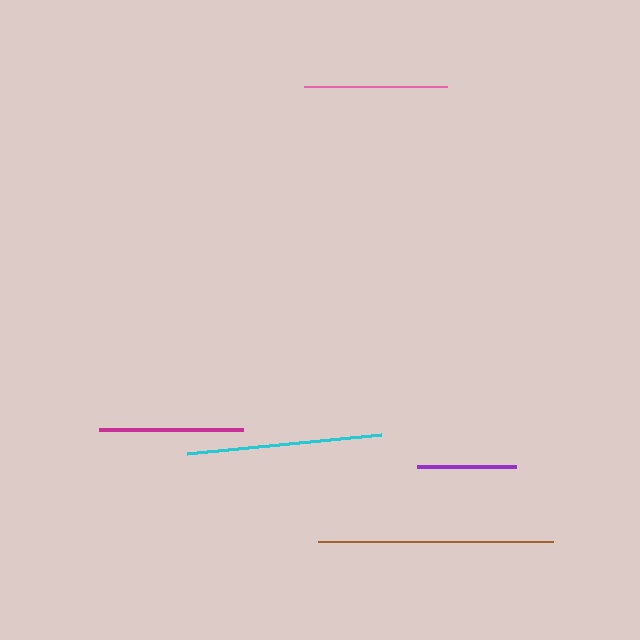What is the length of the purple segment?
The purple segment is approximately 99 pixels long.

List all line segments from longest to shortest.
From longest to shortest: brown, cyan, magenta, pink, purple.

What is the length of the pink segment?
The pink segment is approximately 144 pixels long.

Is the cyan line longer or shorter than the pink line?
The cyan line is longer than the pink line.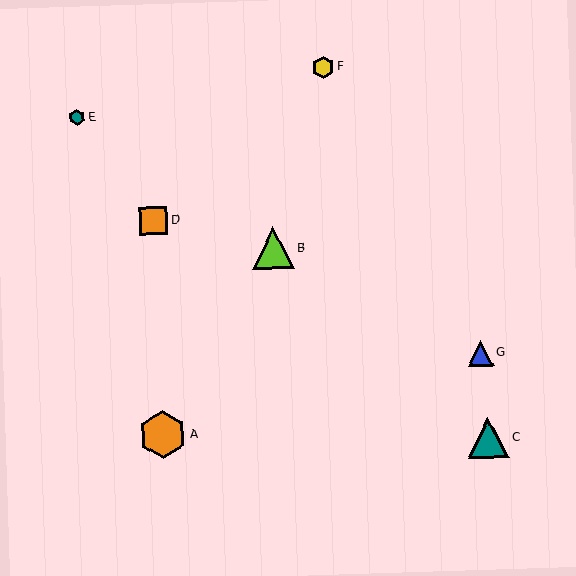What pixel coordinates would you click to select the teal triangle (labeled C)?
Click at (488, 438) to select the teal triangle C.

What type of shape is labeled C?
Shape C is a teal triangle.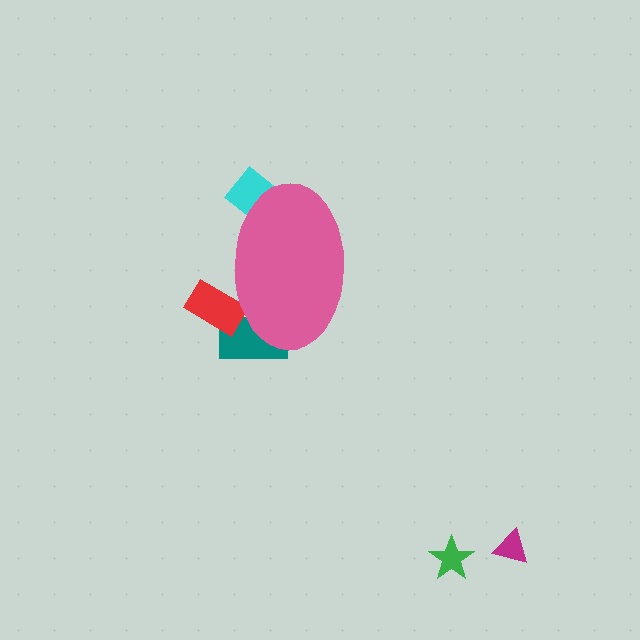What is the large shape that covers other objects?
A pink ellipse.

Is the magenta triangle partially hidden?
No, the magenta triangle is fully visible.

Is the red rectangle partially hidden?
Yes, the red rectangle is partially hidden behind the pink ellipse.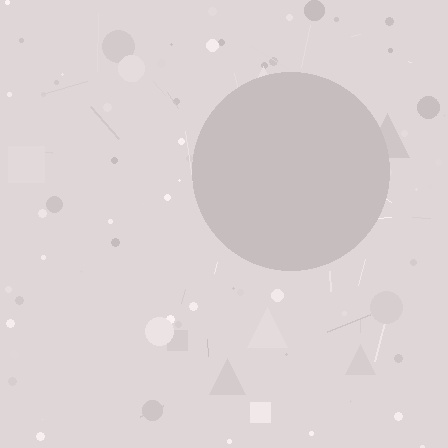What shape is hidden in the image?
A circle is hidden in the image.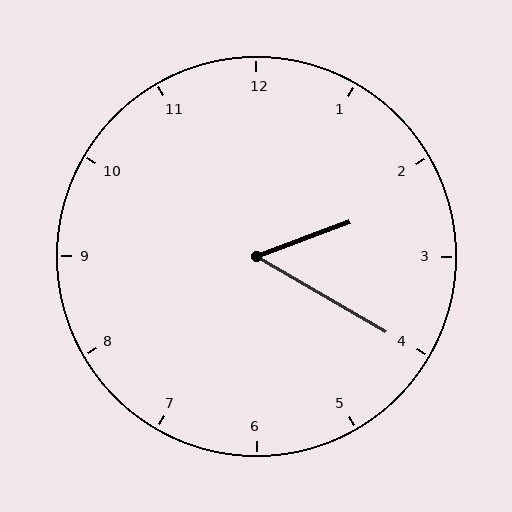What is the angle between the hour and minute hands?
Approximately 50 degrees.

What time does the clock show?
2:20.